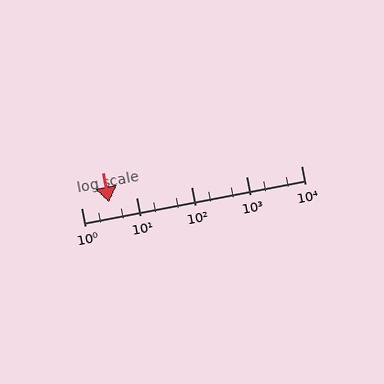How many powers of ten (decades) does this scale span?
The scale spans 4 decades, from 1 to 10000.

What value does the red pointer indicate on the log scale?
The pointer indicates approximately 3.2.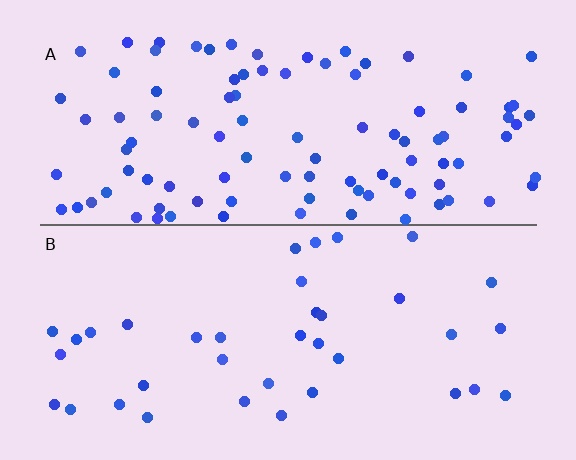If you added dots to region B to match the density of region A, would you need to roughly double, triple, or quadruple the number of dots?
Approximately triple.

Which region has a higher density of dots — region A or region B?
A (the top).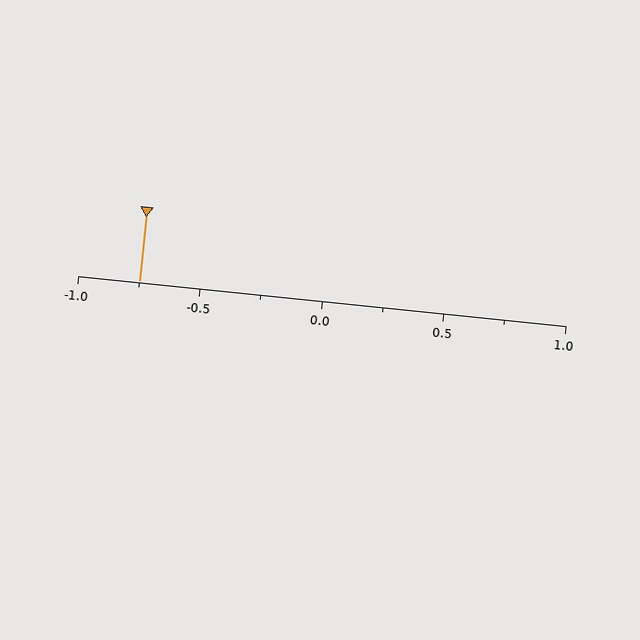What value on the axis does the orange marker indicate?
The marker indicates approximately -0.75.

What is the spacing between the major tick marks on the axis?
The major ticks are spaced 0.5 apart.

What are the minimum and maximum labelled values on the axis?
The axis runs from -1.0 to 1.0.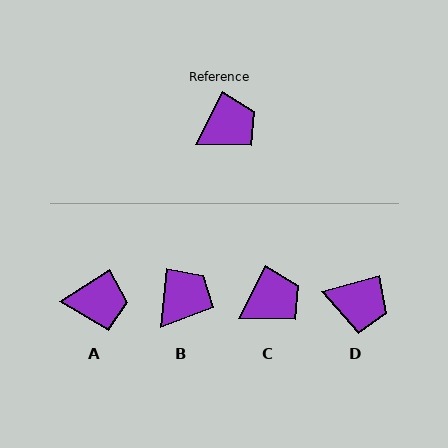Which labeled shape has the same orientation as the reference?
C.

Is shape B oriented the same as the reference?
No, it is off by about 22 degrees.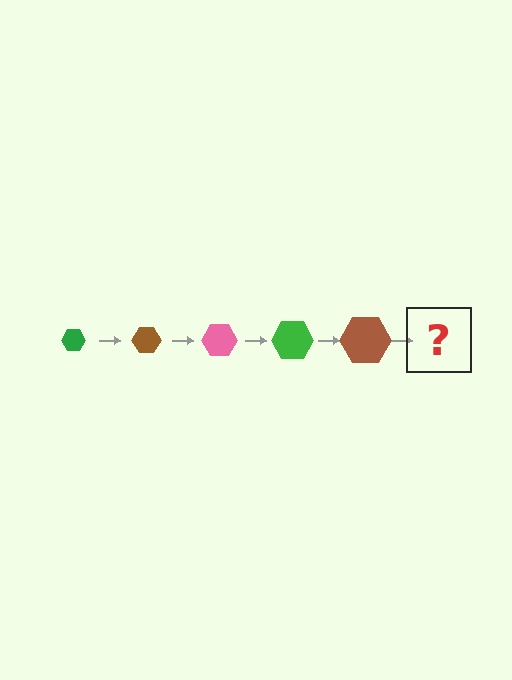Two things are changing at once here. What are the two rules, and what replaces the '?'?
The two rules are that the hexagon grows larger each step and the color cycles through green, brown, and pink. The '?' should be a pink hexagon, larger than the previous one.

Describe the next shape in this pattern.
It should be a pink hexagon, larger than the previous one.